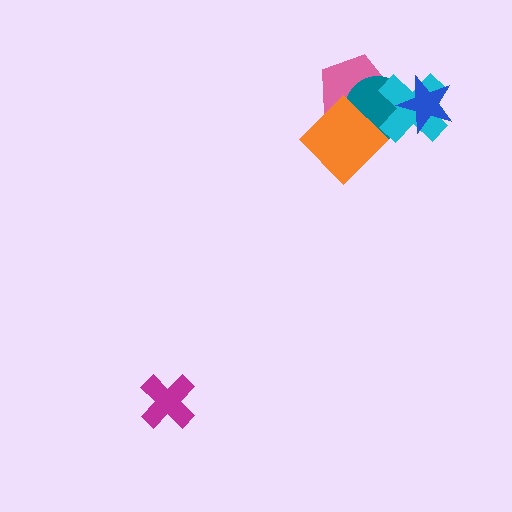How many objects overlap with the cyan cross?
3 objects overlap with the cyan cross.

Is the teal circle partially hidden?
Yes, it is partially covered by another shape.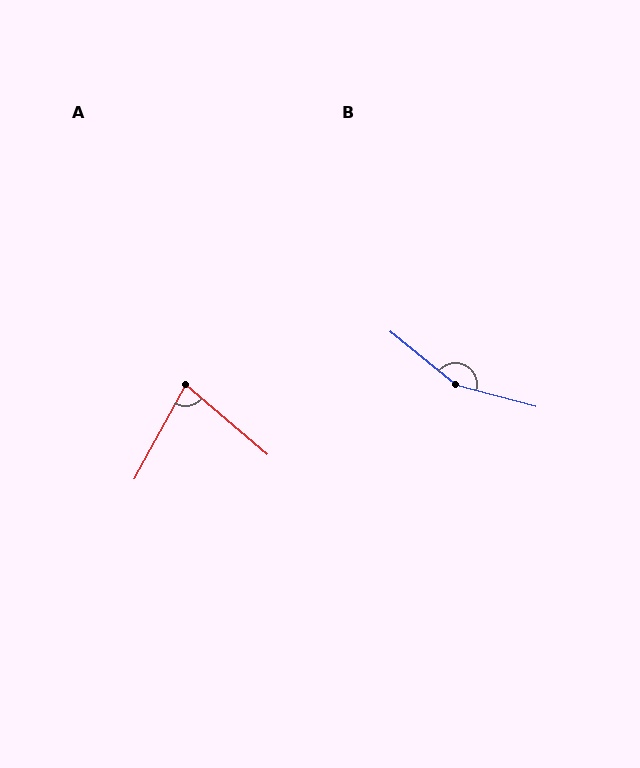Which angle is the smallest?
A, at approximately 78 degrees.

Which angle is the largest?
B, at approximately 156 degrees.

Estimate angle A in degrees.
Approximately 78 degrees.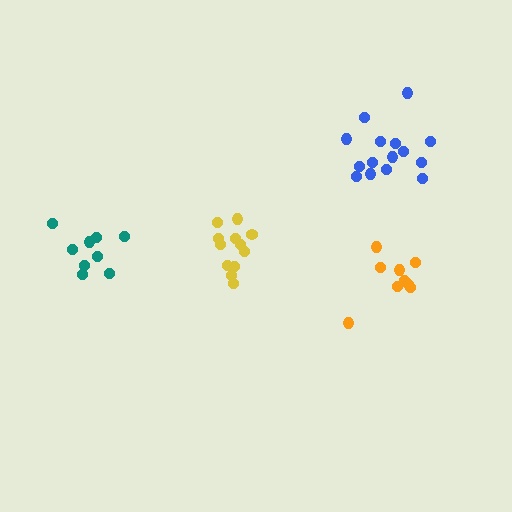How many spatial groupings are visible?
There are 4 spatial groupings.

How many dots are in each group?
Group 1: 9 dots, Group 2: 12 dots, Group 3: 15 dots, Group 4: 9 dots (45 total).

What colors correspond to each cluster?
The clusters are colored: teal, yellow, blue, orange.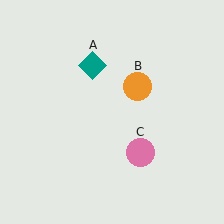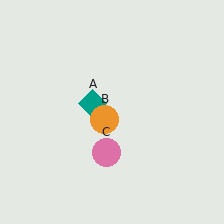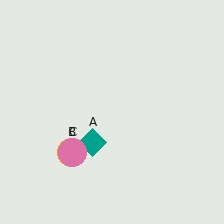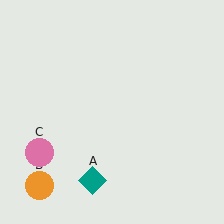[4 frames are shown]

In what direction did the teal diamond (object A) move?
The teal diamond (object A) moved down.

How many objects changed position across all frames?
3 objects changed position: teal diamond (object A), orange circle (object B), pink circle (object C).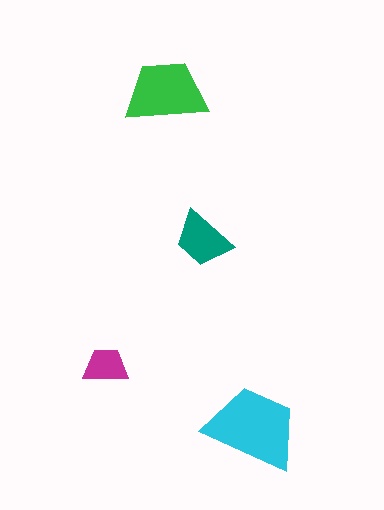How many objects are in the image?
There are 4 objects in the image.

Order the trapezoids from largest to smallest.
the cyan one, the green one, the teal one, the magenta one.